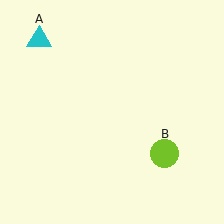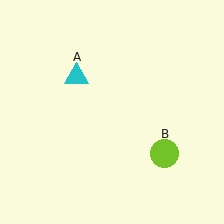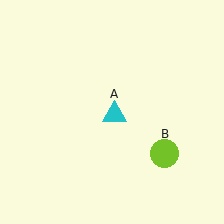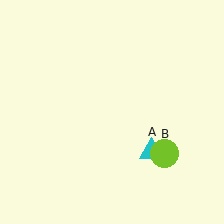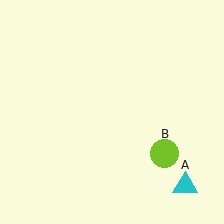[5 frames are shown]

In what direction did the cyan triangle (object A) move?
The cyan triangle (object A) moved down and to the right.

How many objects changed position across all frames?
1 object changed position: cyan triangle (object A).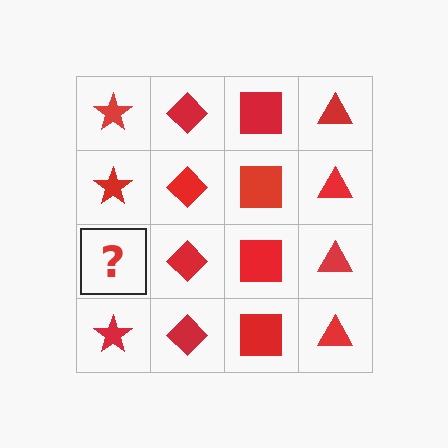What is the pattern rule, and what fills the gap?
The rule is that each column has a consistent shape. The gap should be filled with a red star.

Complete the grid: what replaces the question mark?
The question mark should be replaced with a red star.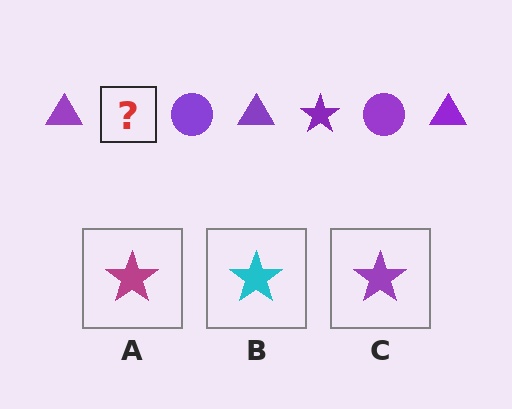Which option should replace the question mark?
Option C.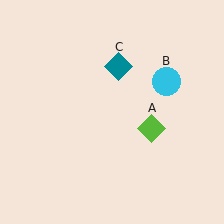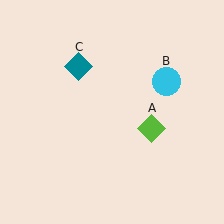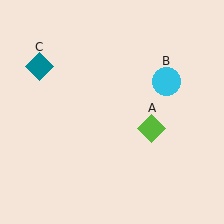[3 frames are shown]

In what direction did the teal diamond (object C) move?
The teal diamond (object C) moved left.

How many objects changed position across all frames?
1 object changed position: teal diamond (object C).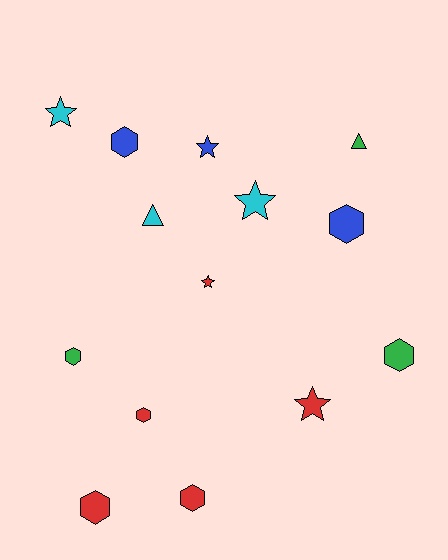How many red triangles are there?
There are no red triangles.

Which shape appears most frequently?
Hexagon, with 7 objects.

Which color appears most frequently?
Red, with 5 objects.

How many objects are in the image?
There are 14 objects.